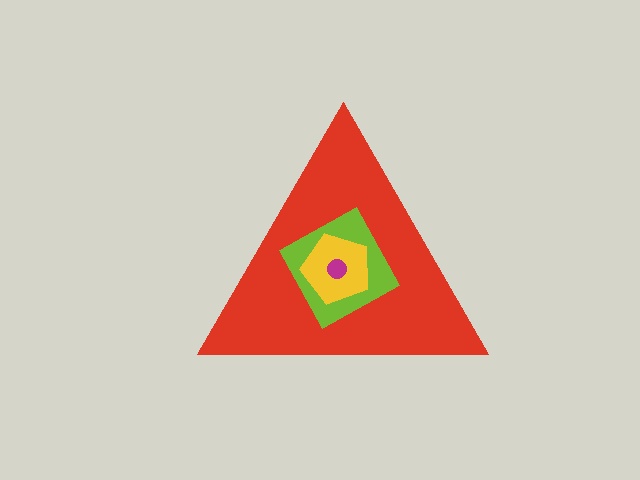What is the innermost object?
The magenta circle.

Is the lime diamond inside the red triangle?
Yes.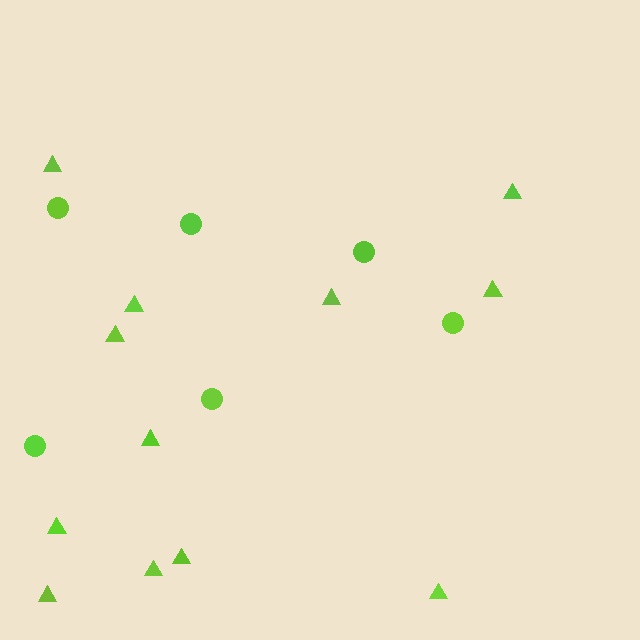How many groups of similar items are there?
There are 2 groups: one group of triangles (12) and one group of circles (6).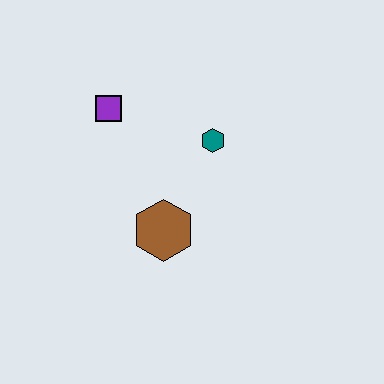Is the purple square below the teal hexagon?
No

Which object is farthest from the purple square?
The brown hexagon is farthest from the purple square.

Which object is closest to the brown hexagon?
The teal hexagon is closest to the brown hexagon.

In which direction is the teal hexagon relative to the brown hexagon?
The teal hexagon is above the brown hexagon.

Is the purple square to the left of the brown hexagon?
Yes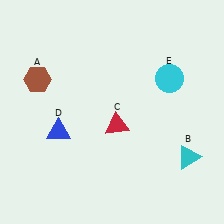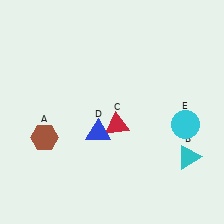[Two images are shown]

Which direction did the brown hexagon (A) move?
The brown hexagon (A) moved down.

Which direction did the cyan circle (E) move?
The cyan circle (E) moved down.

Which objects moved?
The objects that moved are: the brown hexagon (A), the blue triangle (D), the cyan circle (E).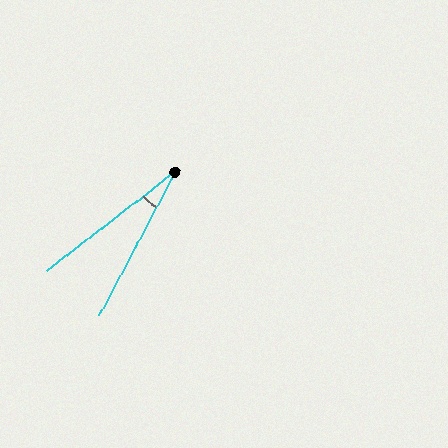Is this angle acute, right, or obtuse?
It is acute.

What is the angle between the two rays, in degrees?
Approximately 25 degrees.